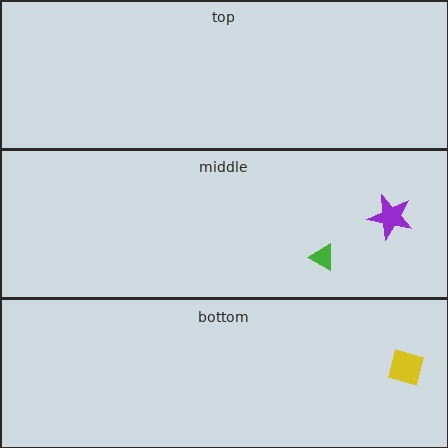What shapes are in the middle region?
The purple star, the green triangle.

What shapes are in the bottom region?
The yellow square.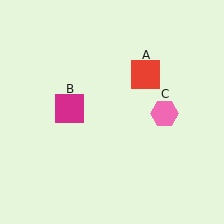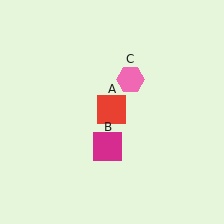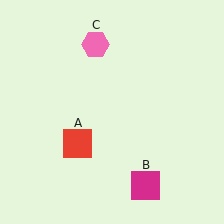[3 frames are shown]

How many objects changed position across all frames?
3 objects changed position: red square (object A), magenta square (object B), pink hexagon (object C).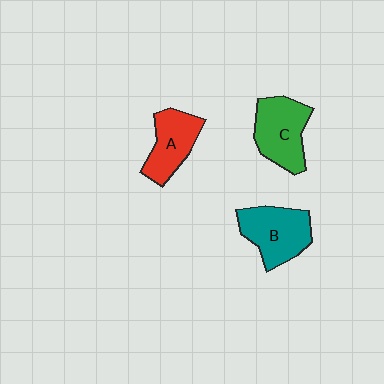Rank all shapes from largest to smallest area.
From largest to smallest: B (teal), C (green), A (red).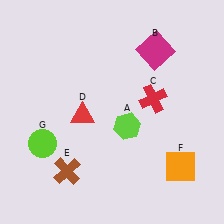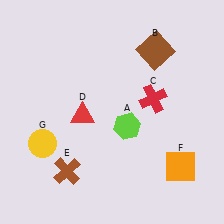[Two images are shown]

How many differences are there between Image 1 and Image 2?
There are 2 differences between the two images.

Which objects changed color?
B changed from magenta to brown. G changed from lime to yellow.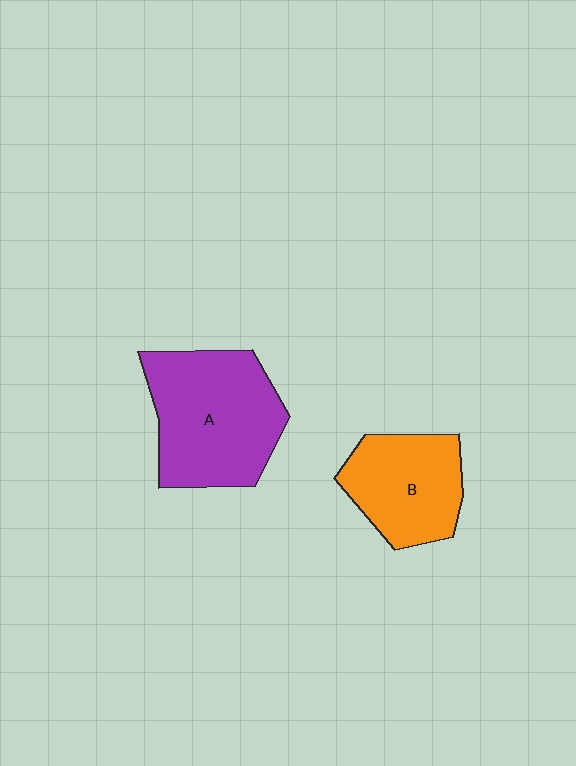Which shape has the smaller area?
Shape B (orange).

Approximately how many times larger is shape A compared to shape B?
Approximately 1.4 times.